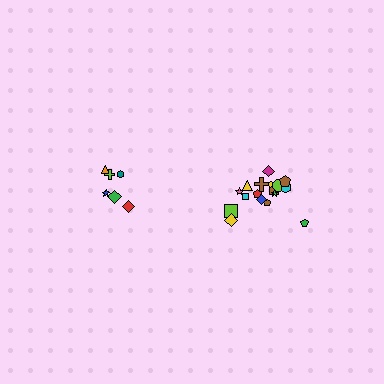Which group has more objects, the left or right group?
The right group.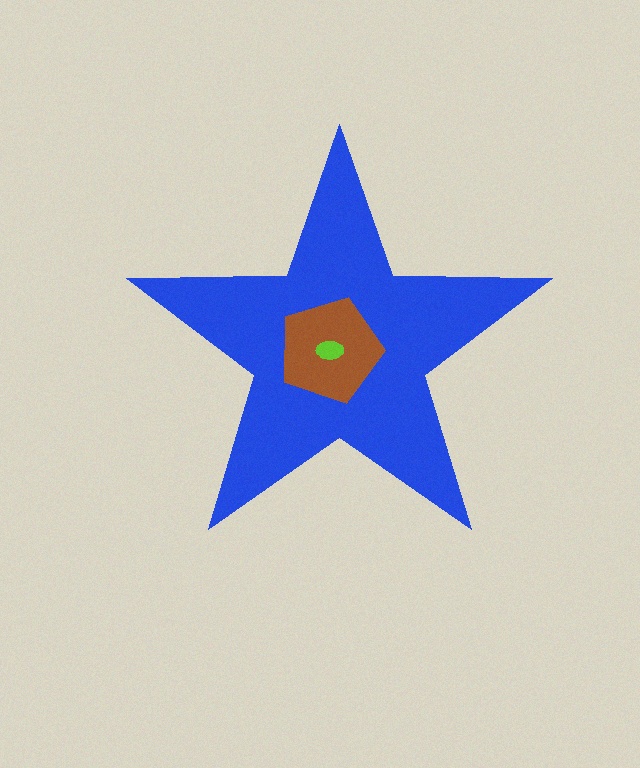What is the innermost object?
The lime ellipse.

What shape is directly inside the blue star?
The brown pentagon.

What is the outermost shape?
The blue star.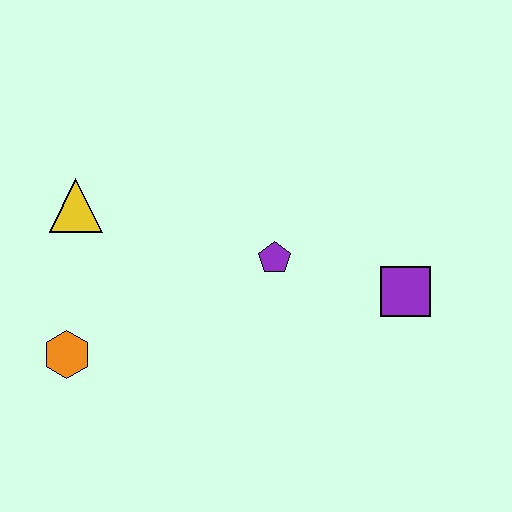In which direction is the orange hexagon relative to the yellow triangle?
The orange hexagon is below the yellow triangle.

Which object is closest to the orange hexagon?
The yellow triangle is closest to the orange hexagon.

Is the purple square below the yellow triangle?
Yes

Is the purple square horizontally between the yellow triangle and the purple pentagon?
No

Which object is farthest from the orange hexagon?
The purple square is farthest from the orange hexagon.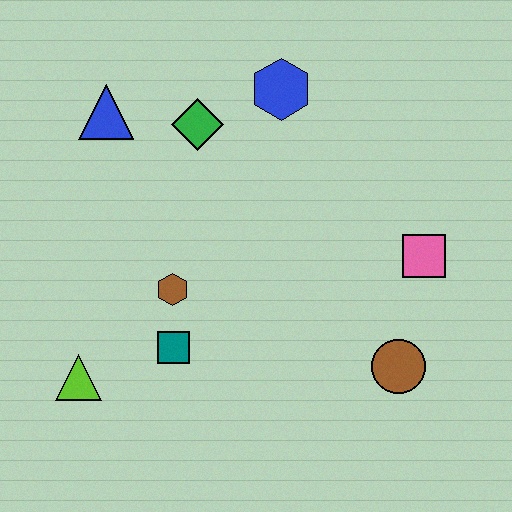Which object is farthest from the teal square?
The blue hexagon is farthest from the teal square.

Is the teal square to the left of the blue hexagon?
Yes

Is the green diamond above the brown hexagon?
Yes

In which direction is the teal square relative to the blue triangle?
The teal square is below the blue triangle.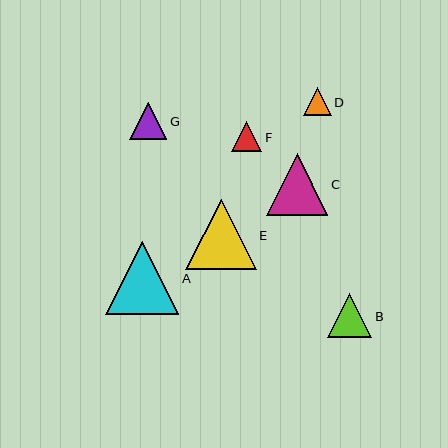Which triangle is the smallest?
Triangle D is the smallest with a size of approximately 28 pixels.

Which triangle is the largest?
Triangle A is the largest with a size of approximately 73 pixels.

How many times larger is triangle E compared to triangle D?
Triangle E is approximately 2.5 times the size of triangle D.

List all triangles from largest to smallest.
From largest to smallest: A, E, C, B, G, F, D.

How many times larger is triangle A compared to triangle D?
Triangle A is approximately 2.6 times the size of triangle D.